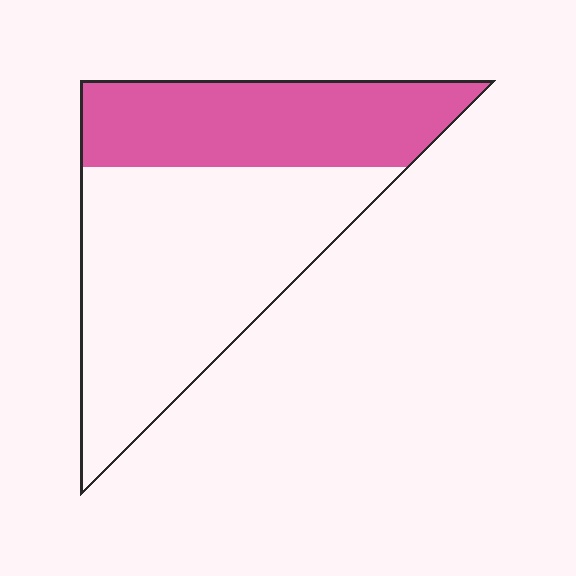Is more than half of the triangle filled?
No.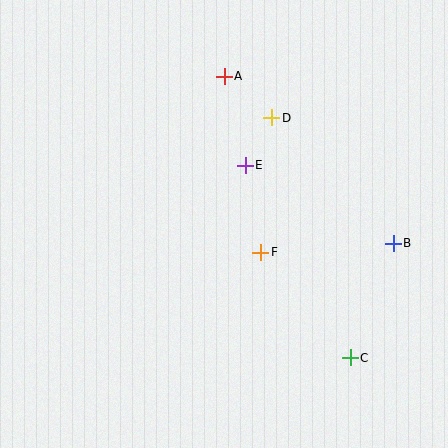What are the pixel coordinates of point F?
Point F is at (261, 252).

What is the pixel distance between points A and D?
The distance between A and D is 63 pixels.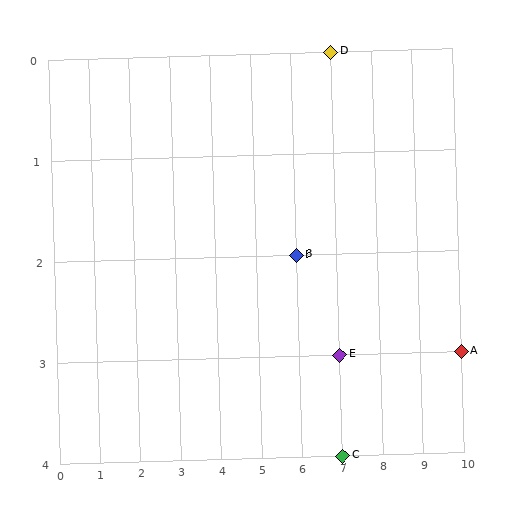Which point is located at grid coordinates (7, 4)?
Point C is at (7, 4).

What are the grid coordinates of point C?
Point C is at grid coordinates (7, 4).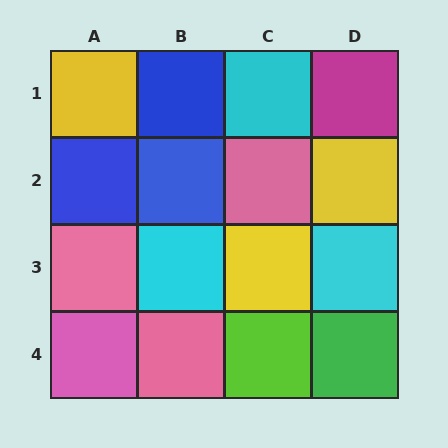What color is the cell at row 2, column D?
Yellow.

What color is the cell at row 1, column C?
Cyan.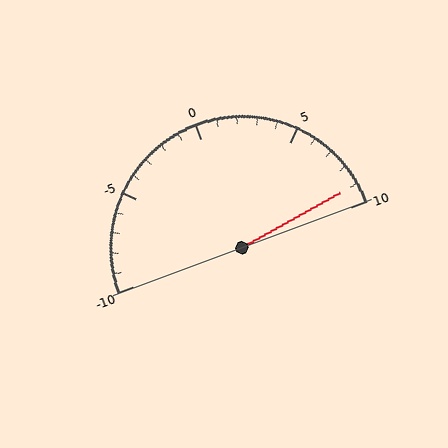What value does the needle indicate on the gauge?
The needle indicates approximately 9.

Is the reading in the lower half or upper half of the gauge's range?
The reading is in the upper half of the range (-10 to 10).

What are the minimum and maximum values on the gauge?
The gauge ranges from -10 to 10.